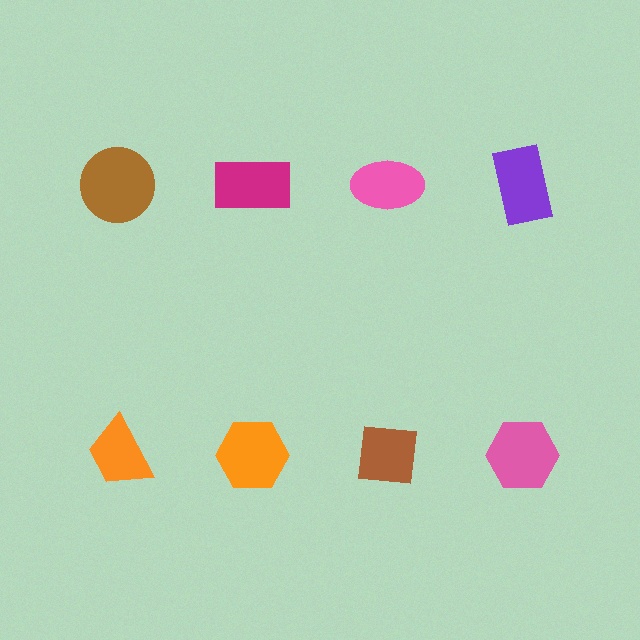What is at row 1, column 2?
A magenta rectangle.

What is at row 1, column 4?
A purple rectangle.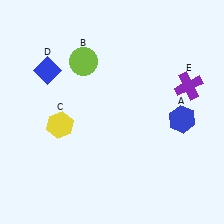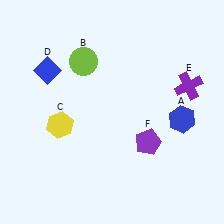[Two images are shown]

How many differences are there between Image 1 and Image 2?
There is 1 difference between the two images.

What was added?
A purple pentagon (F) was added in Image 2.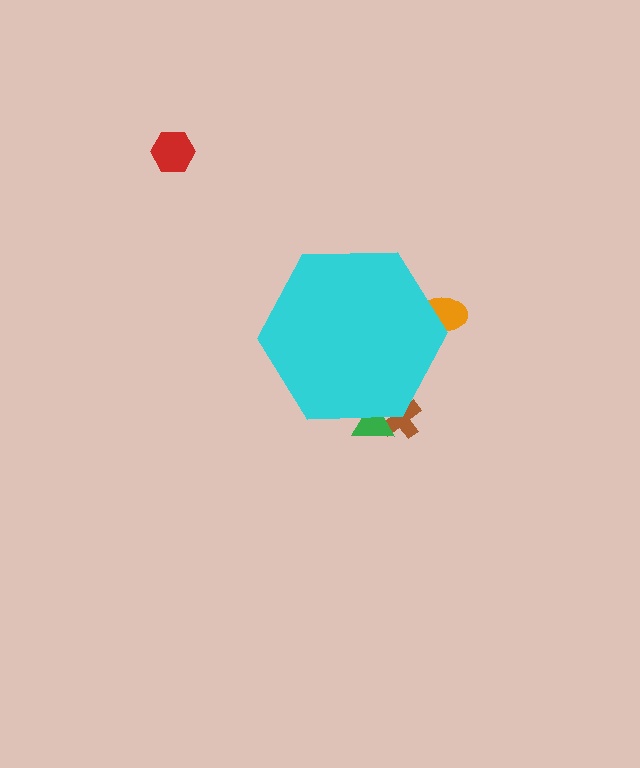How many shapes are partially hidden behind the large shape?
3 shapes are partially hidden.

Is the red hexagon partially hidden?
No, the red hexagon is fully visible.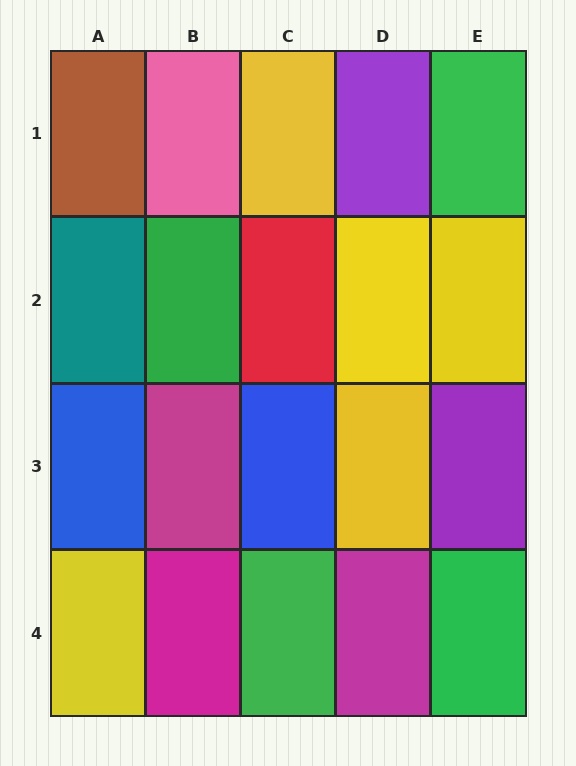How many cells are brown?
1 cell is brown.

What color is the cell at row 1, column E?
Green.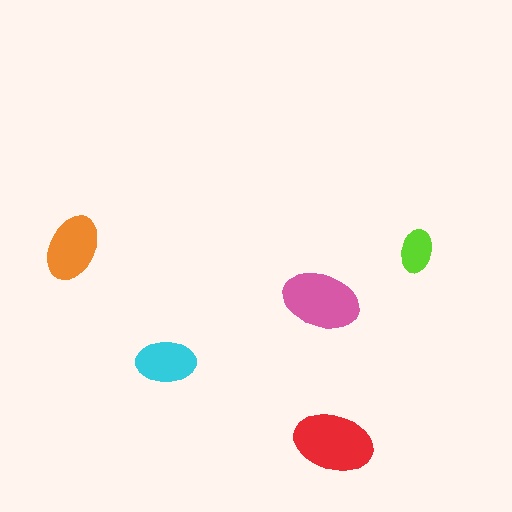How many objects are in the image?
There are 5 objects in the image.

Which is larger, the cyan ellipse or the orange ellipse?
The orange one.